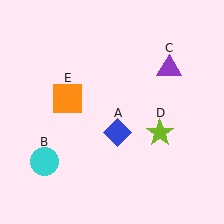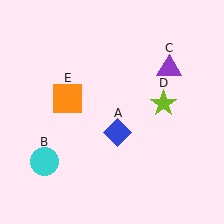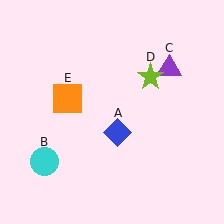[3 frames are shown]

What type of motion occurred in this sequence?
The lime star (object D) rotated counterclockwise around the center of the scene.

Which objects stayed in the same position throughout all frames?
Blue diamond (object A) and cyan circle (object B) and purple triangle (object C) and orange square (object E) remained stationary.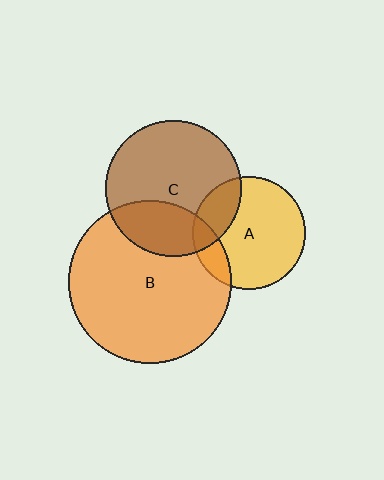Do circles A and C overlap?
Yes.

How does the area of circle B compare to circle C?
Approximately 1.4 times.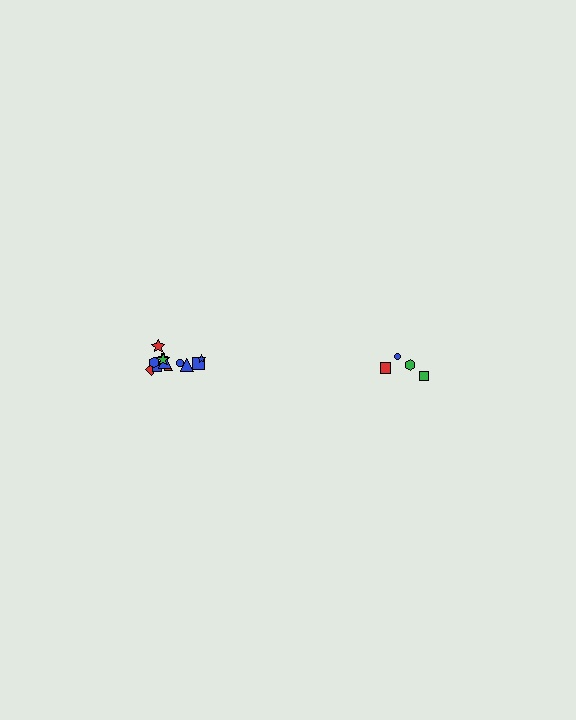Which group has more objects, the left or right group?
The left group.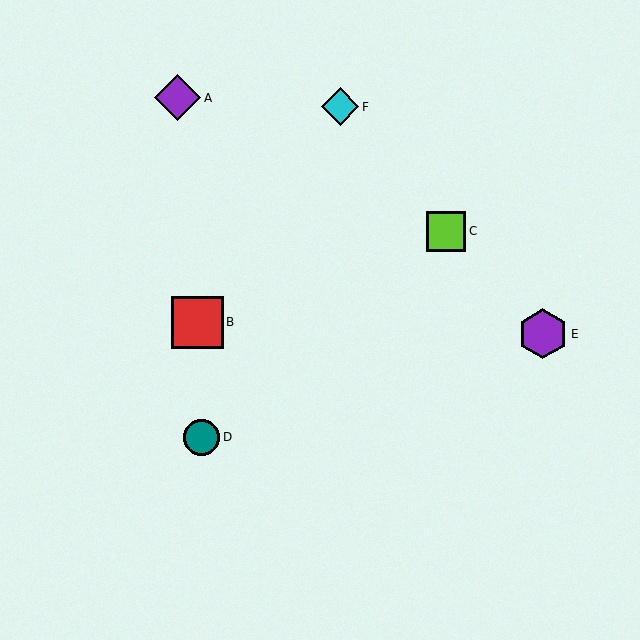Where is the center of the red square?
The center of the red square is at (197, 322).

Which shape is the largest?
The red square (labeled B) is the largest.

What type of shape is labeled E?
Shape E is a purple hexagon.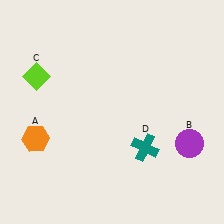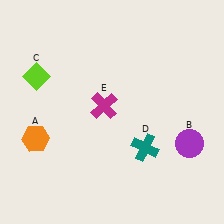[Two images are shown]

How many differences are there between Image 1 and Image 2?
There is 1 difference between the two images.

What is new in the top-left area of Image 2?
A magenta cross (E) was added in the top-left area of Image 2.